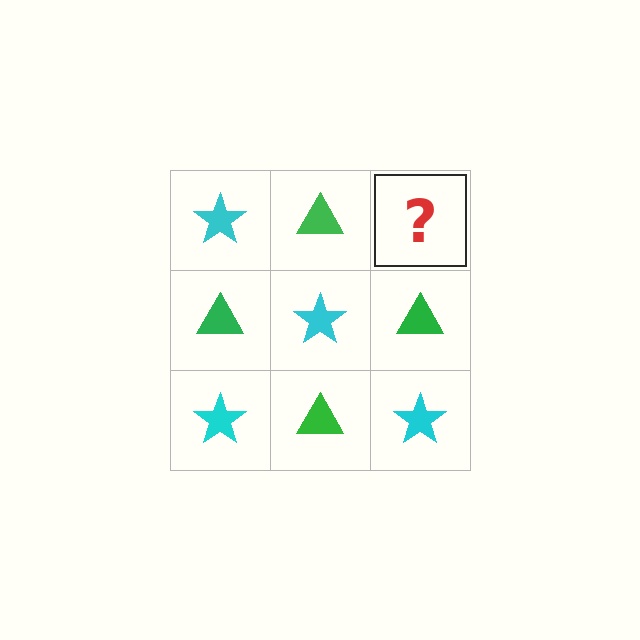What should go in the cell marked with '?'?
The missing cell should contain a cyan star.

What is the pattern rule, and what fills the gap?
The rule is that it alternates cyan star and green triangle in a checkerboard pattern. The gap should be filled with a cyan star.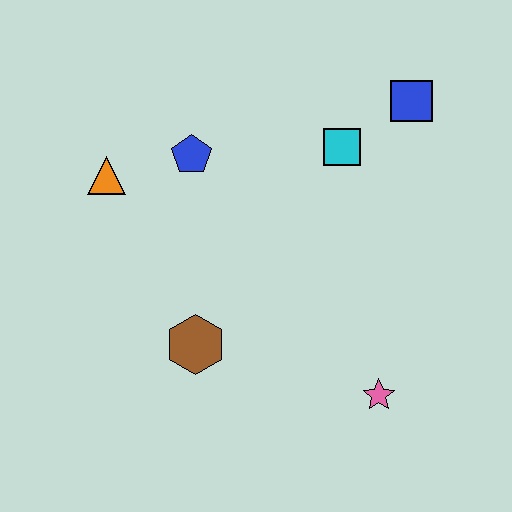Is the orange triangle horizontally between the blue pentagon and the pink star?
No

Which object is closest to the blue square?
The cyan square is closest to the blue square.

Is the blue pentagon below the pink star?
No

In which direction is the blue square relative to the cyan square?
The blue square is to the right of the cyan square.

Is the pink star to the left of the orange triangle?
No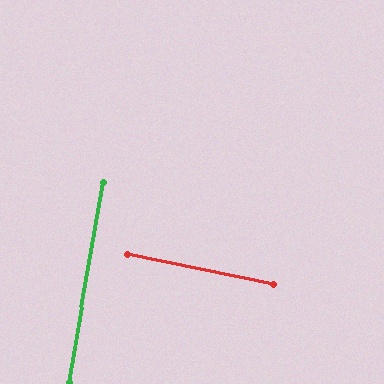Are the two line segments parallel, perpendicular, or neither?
Perpendicular — they meet at approximately 88°.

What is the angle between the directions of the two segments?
Approximately 88 degrees.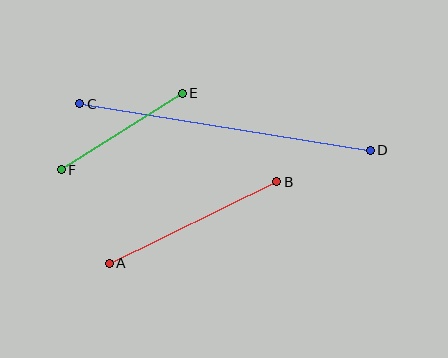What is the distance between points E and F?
The distance is approximately 143 pixels.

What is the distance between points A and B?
The distance is approximately 186 pixels.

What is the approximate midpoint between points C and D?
The midpoint is at approximately (225, 127) pixels.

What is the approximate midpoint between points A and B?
The midpoint is at approximately (193, 222) pixels.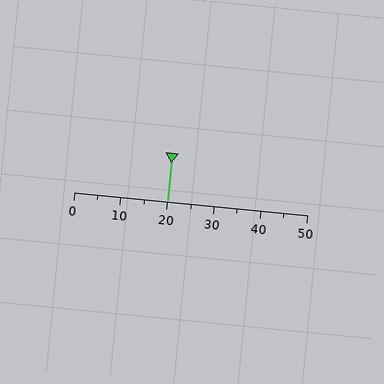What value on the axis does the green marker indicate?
The marker indicates approximately 20.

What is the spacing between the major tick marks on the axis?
The major ticks are spaced 10 apart.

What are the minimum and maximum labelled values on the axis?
The axis runs from 0 to 50.